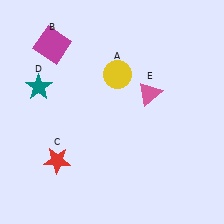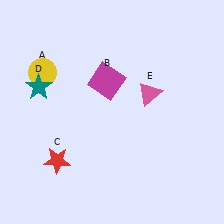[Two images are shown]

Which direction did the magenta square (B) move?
The magenta square (B) moved right.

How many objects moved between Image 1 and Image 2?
2 objects moved between the two images.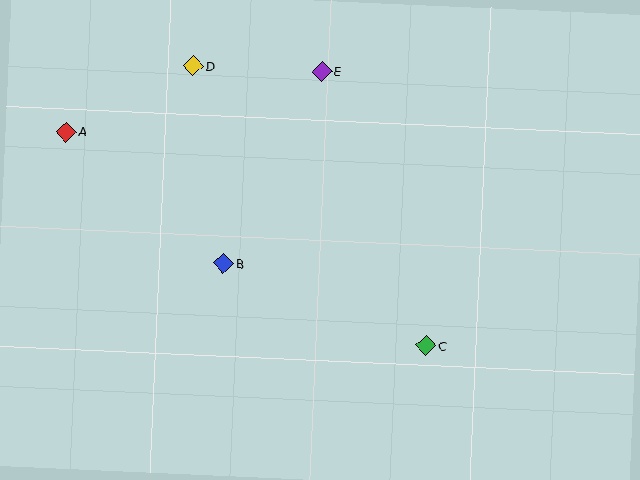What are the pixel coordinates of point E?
Point E is at (322, 71).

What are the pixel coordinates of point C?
Point C is at (426, 346).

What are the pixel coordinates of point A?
Point A is at (66, 132).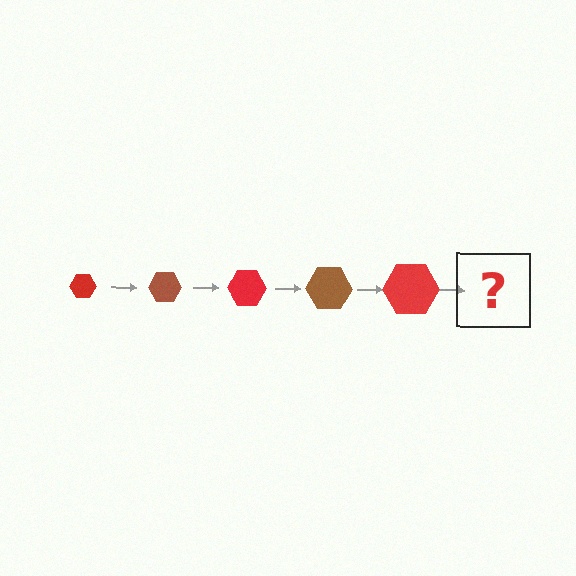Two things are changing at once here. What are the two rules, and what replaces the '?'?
The two rules are that the hexagon grows larger each step and the color cycles through red and brown. The '?' should be a brown hexagon, larger than the previous one.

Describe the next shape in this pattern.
It should be a brown hexagon, larger than the previous one.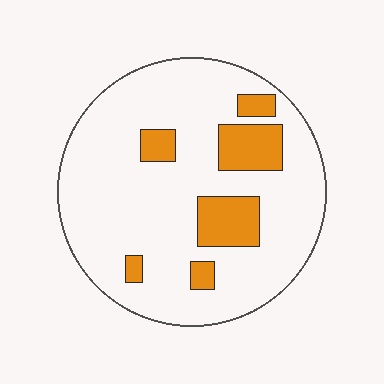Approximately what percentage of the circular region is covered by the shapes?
Approximately 15%.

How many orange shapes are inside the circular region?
6.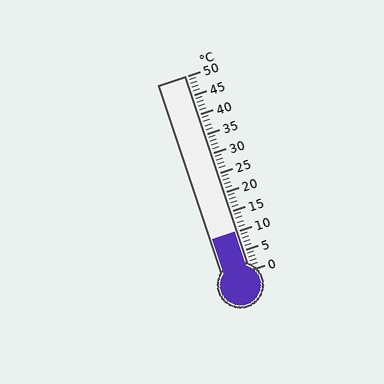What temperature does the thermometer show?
The thermometer shows approximately 10°C.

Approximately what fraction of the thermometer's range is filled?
The thermometer is filled to approximately 20% of its range.